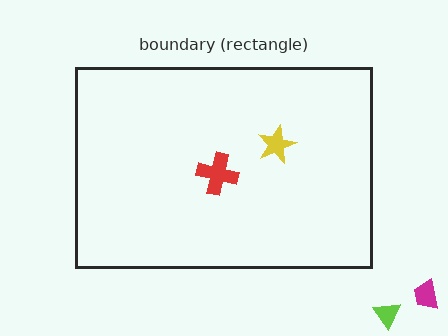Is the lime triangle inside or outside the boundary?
Outside.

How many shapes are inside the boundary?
2 inside, 2 outside.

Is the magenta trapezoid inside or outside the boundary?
Outside.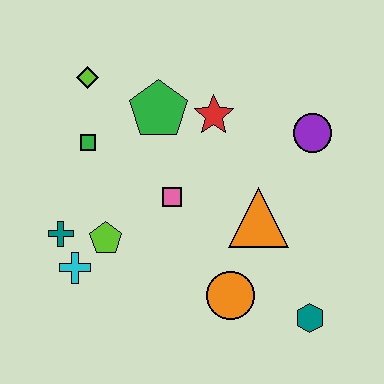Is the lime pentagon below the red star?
Yes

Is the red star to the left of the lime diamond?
No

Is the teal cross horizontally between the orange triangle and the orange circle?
No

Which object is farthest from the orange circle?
The lime diamond is farthest from the orange circle.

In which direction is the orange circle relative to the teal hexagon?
The orange circle is to the left of the teal hexagon.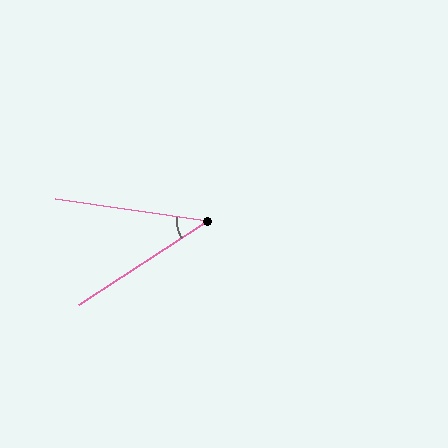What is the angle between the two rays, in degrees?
Approximately 41 degrees.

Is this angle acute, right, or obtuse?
It is acute.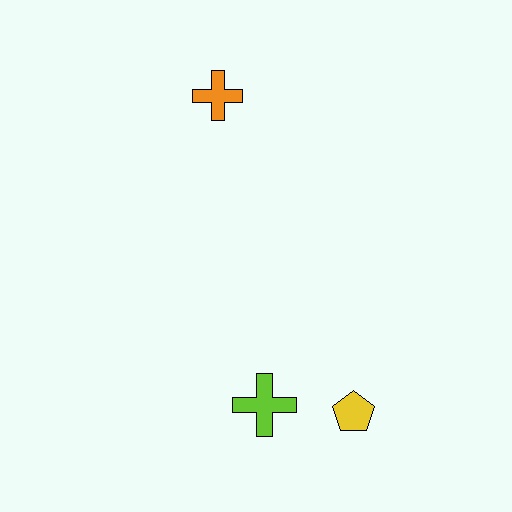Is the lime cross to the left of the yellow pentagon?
Yes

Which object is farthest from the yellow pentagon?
The orange cross is farthest from the yellow pentagon.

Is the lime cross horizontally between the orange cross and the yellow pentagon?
Yes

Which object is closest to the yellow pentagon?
The lime cross is closest to the yellow pentagon.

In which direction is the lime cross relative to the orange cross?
The lime cross is below the orange cross.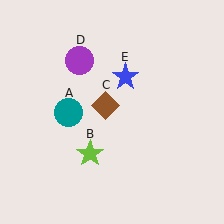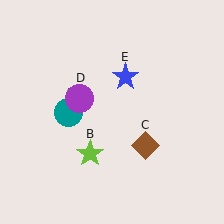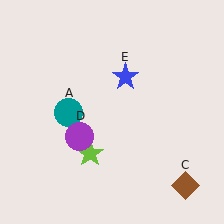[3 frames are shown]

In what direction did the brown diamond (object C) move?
The brown diamond (object C) moved down and to the right.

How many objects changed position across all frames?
2 objects changed position: brown diamond (object C), purple circle (object D).